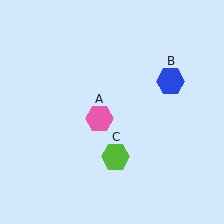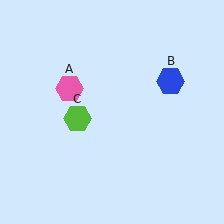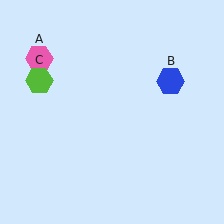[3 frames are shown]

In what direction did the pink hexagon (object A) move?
The pink hexagon (object A) moved up and to the left.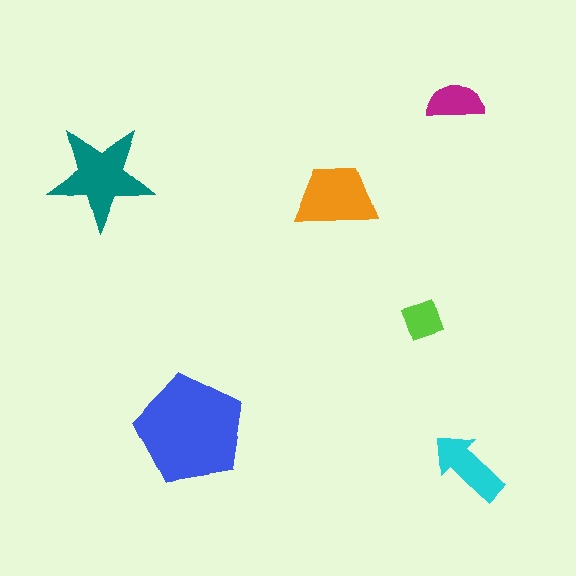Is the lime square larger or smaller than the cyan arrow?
Smaller.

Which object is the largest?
The blue pentagon.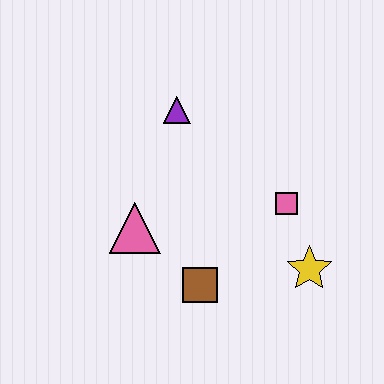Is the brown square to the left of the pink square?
Yes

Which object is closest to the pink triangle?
The brown square is closest to the pink triangle.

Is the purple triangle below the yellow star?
No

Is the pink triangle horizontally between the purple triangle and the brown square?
No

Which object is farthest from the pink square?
The pink triangle is farthest from the pink square.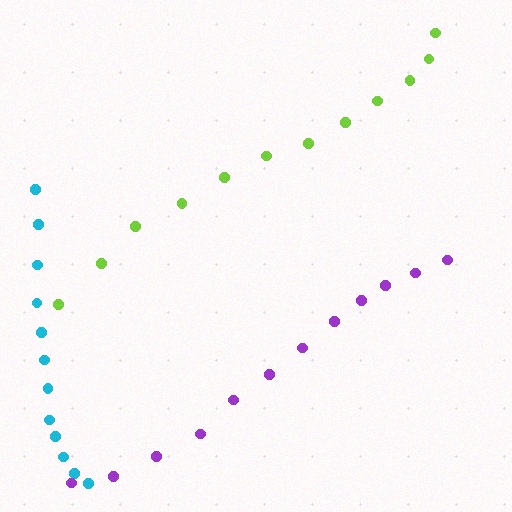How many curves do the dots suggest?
There are 3 distinct paths.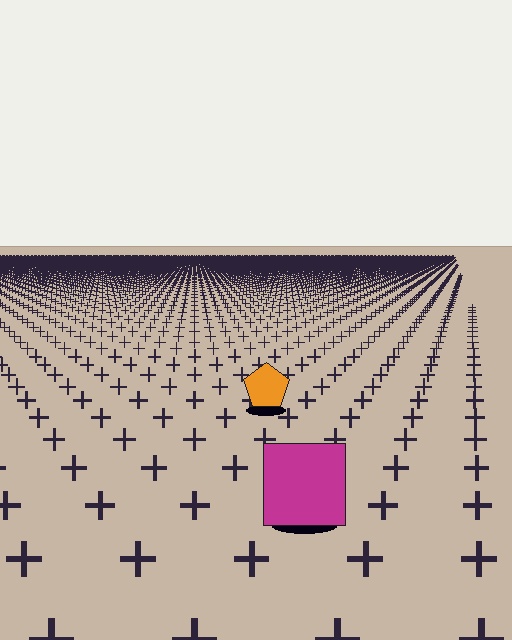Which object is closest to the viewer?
The magenta square is closest. The texture marks near it are larger and more spread out.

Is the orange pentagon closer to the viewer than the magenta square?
No. The magenta square is closer — you can tell from the texture gradient: the ground texture is coarser near it.